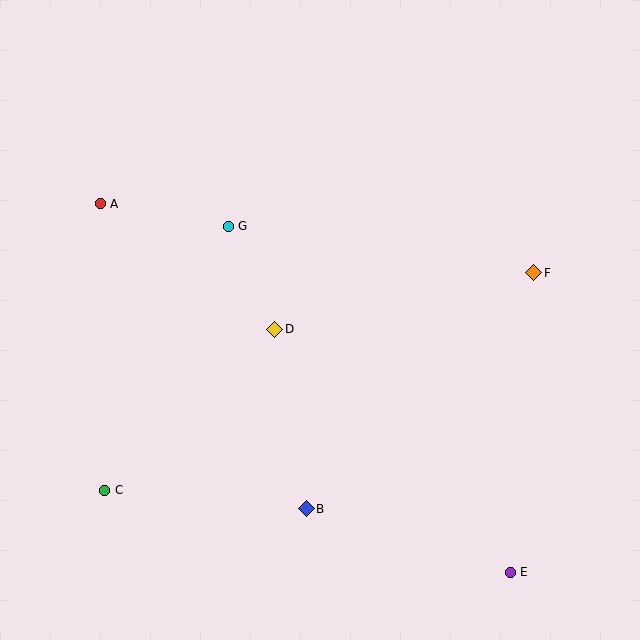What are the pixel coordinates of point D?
Point D is at (275, 329).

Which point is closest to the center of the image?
Point D at (275, 329) is closest to the center.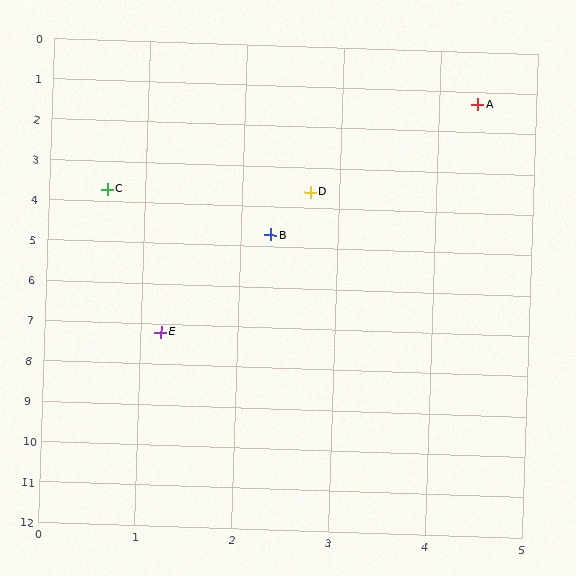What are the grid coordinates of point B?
Point B is at approximately (2.3, 4.7).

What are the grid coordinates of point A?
Point A is at approximately (4.4, 1.3).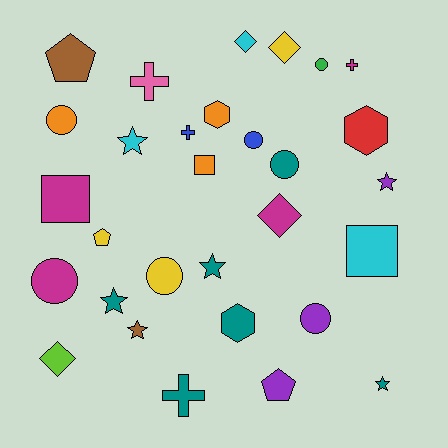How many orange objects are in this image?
There are 3 orange objects.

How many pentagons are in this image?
There are 3 pentagons.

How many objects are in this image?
There are 30 objects.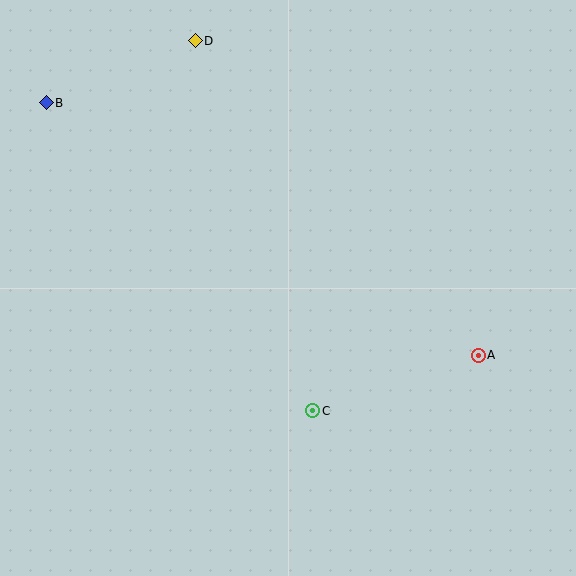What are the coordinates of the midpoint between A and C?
The midpoint between A and C is at (395, 383).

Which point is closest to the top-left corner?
Point B is closest to the top-left corner.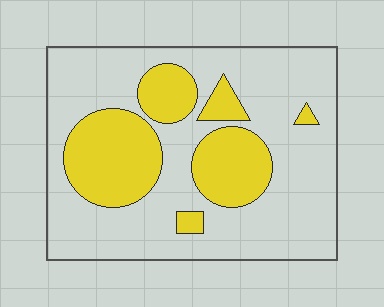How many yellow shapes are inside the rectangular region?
6.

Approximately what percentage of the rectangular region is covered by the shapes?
Approximately 30%.